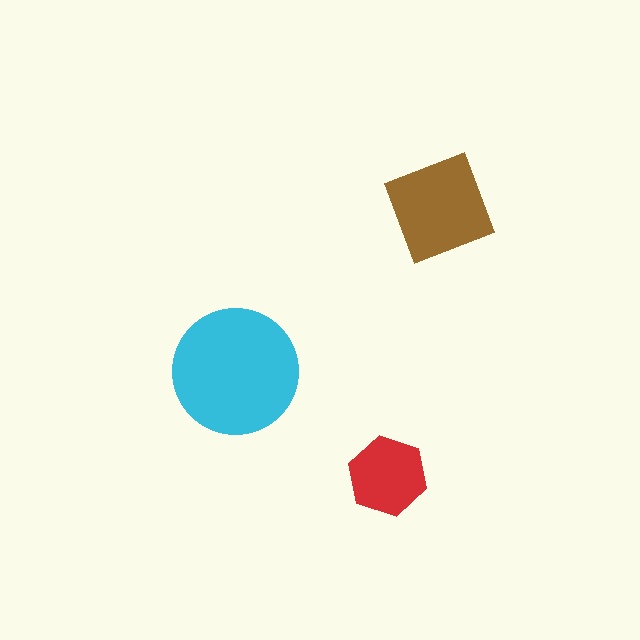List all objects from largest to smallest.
The cyan circle, the brown diamond, the red hexagon.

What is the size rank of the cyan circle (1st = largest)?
1st.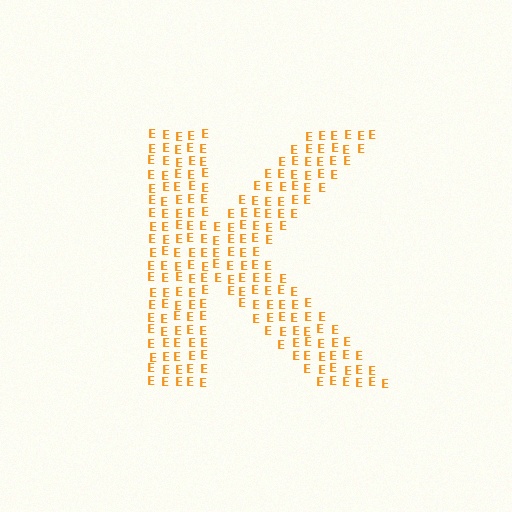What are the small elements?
The small elements are letter E's.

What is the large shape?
The large shape is the letter K.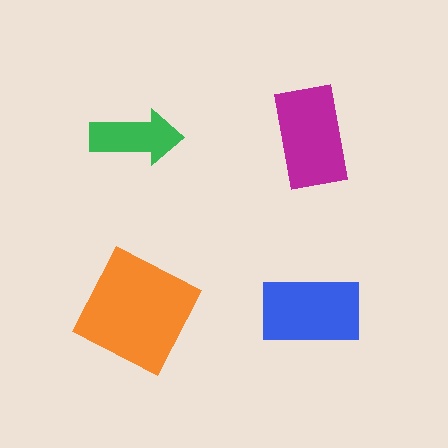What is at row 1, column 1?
A green arrow.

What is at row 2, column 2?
A blue rectangle.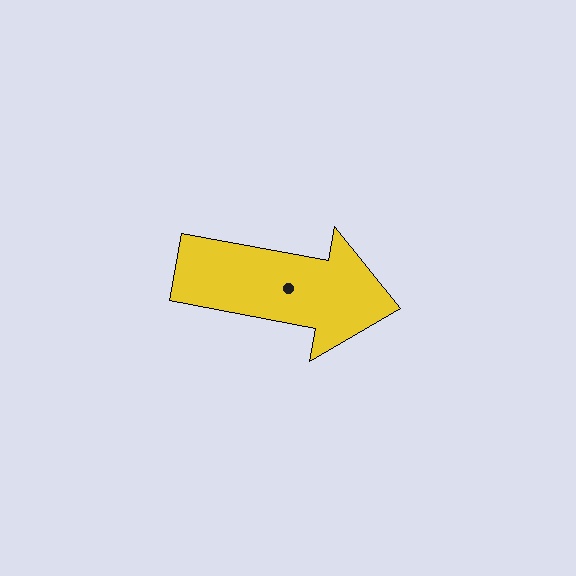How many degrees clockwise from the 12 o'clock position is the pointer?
Approximately 101 degrees.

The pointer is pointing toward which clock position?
Roughly 3 o'clock.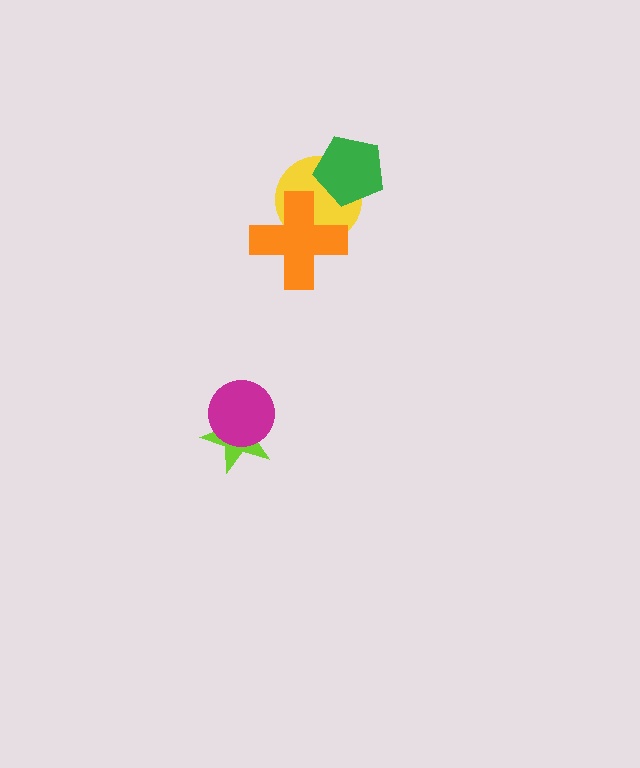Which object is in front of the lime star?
The magenta circle is in front of the lime star.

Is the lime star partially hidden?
Yes, it is partially covered by another shape.